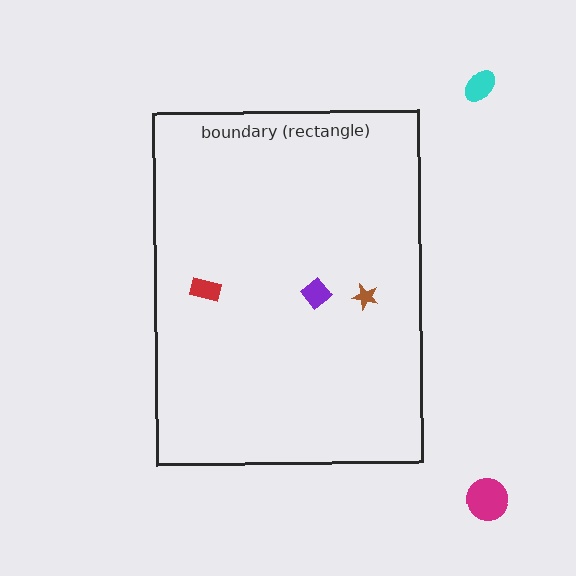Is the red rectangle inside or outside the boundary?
Inside.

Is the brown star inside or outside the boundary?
Inside.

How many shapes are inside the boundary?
3 inside, 2 outside.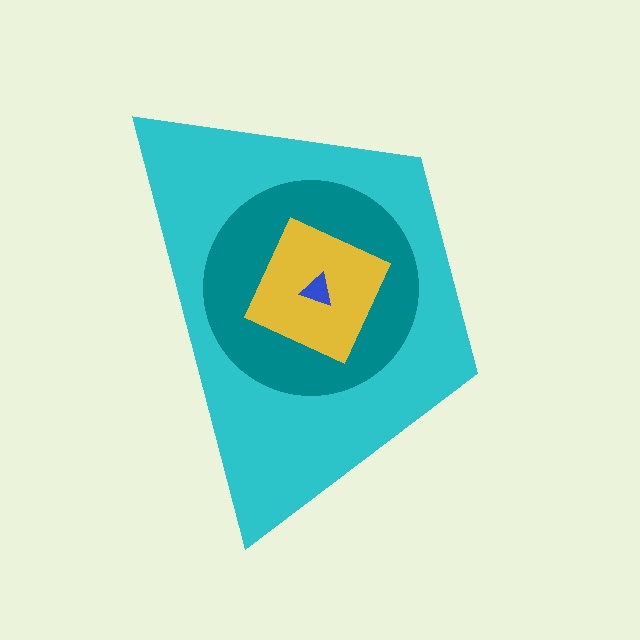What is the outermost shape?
The cyan trapezoid.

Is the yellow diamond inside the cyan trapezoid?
Yes.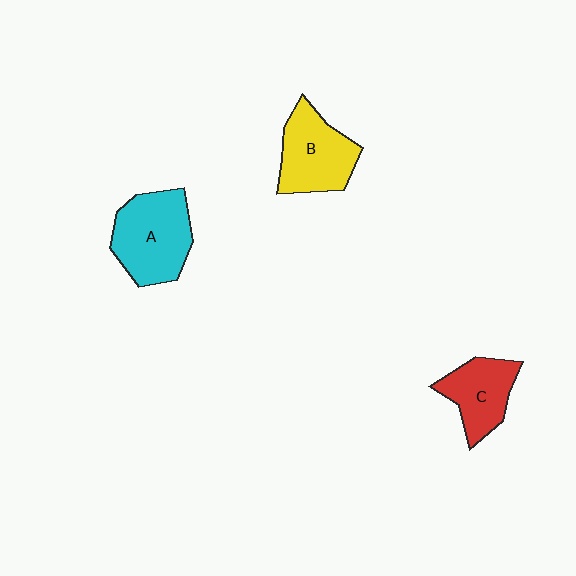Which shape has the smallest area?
Shape C (red).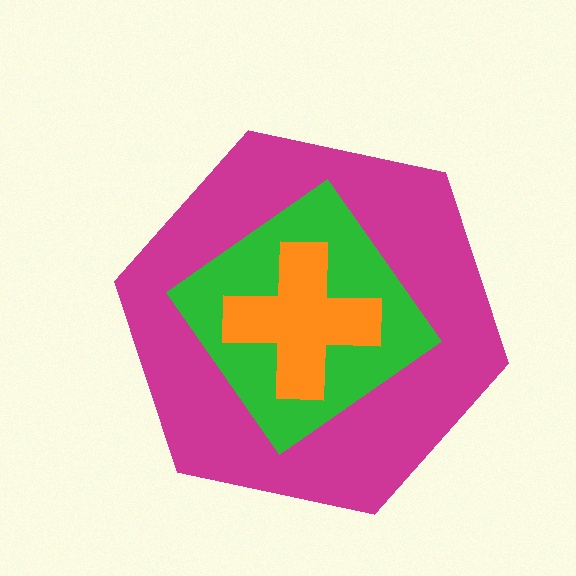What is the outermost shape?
The magenta hexagon.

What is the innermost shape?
The orange cross.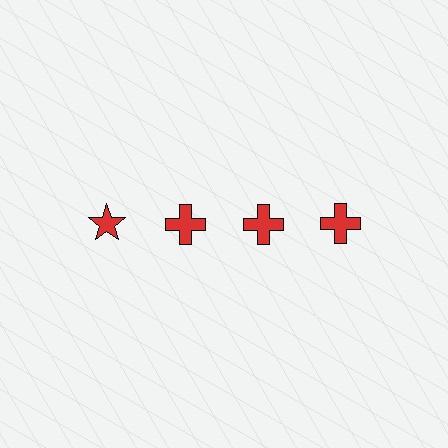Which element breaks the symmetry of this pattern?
The red star in the top row, leftmost column breaks the symmetry. All other shapes are red crosses.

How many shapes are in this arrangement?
There are 4 shapes arranged in a grid pattern.